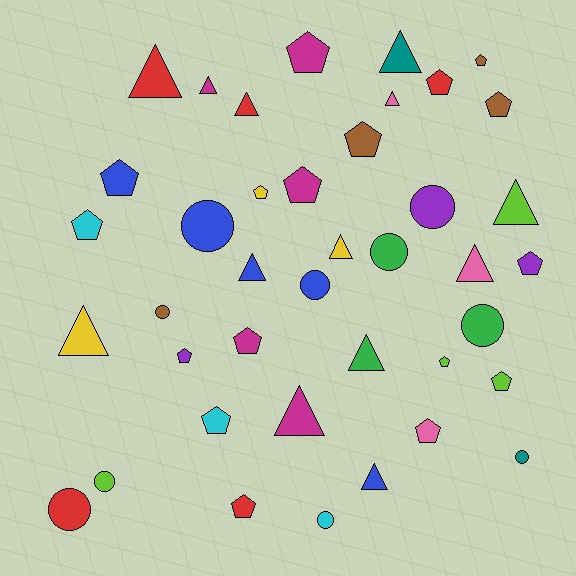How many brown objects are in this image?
There are 4 brown objects.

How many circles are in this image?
There are 10 circles.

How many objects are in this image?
There are 40 objects.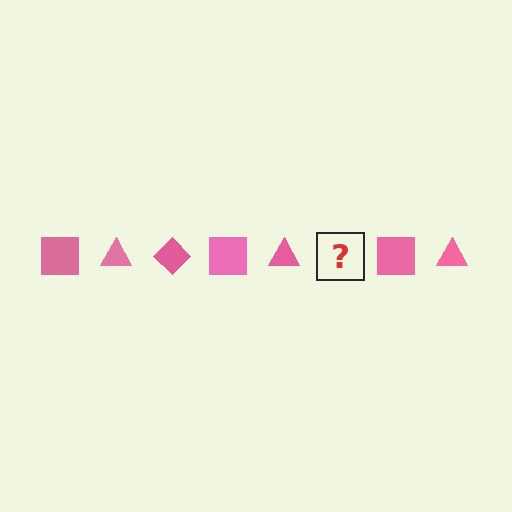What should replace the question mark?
The question mark should be replaced with a pink diamond.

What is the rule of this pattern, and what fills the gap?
The rule is that the pattern cycles through square, triangle, diamond shapes in pink. The gap should be filled with a pink diamond.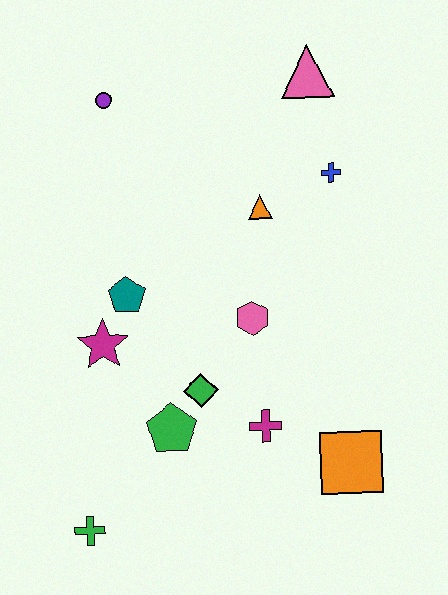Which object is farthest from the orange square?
The purple circle is farthest from the orange square.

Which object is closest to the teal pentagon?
The magenta star is closest to the teal pentagon.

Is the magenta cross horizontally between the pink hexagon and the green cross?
No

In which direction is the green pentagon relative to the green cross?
The green pentagon is above the green cross.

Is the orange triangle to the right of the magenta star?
Yes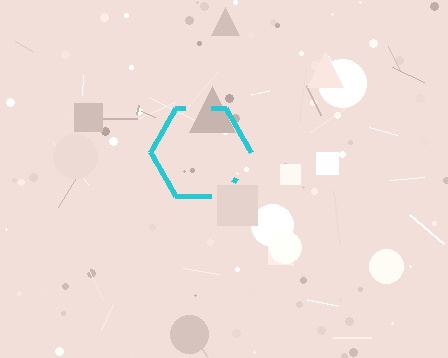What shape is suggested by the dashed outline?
The dashed outline suggests a hexagon.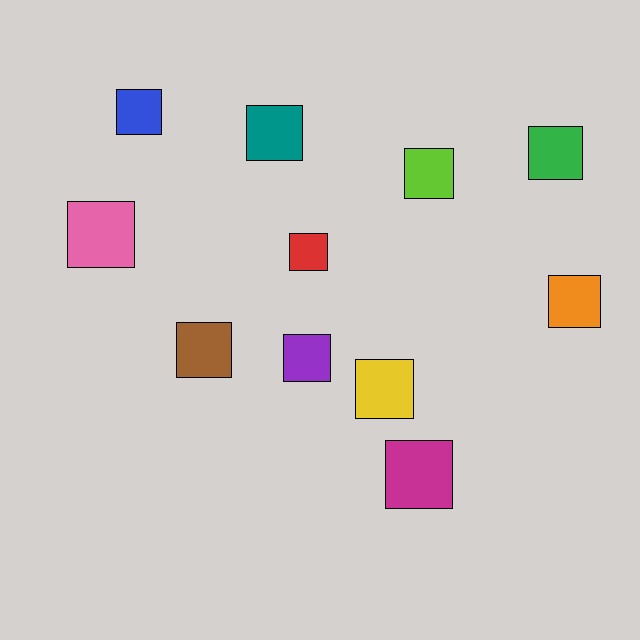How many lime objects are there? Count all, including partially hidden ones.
There is 1 lime object.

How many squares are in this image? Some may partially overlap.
There are 11 squares.